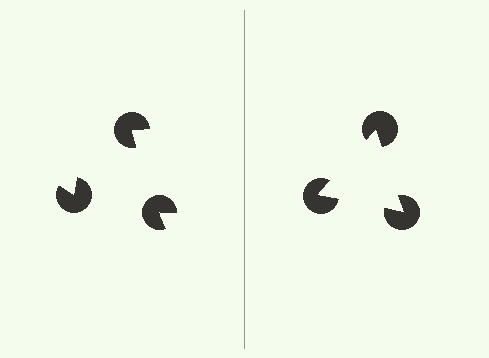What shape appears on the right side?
An illusory triangle.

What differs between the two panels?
The pac-man discs are positioned identically on both sides; only the wedge orientations differ. On the right they align to a triangle; on the left they are misaligned.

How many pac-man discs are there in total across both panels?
6 — 3 on each side.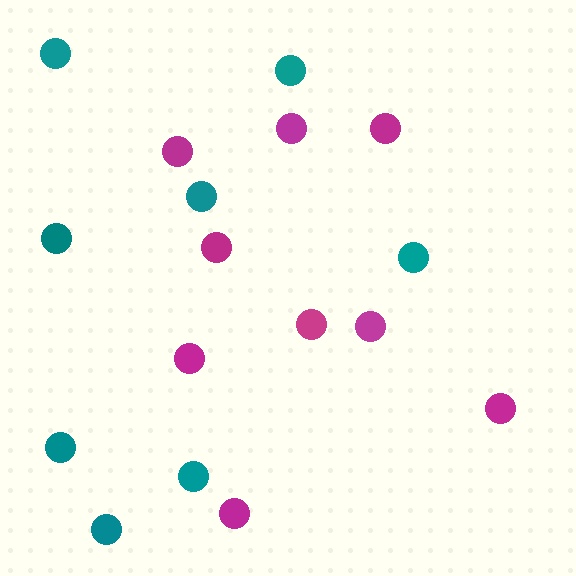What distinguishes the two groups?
There are 2 groups: one group of teal circles (8) and one group of magenta circles (9).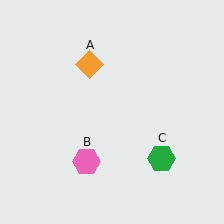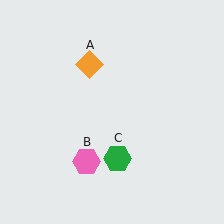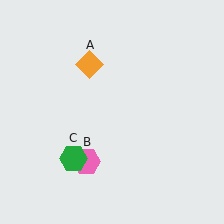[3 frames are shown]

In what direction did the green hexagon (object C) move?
The green hexagon (object C) moved left.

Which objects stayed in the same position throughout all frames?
Orange diamond (object A) and pink hexagon (object B) remained stationary.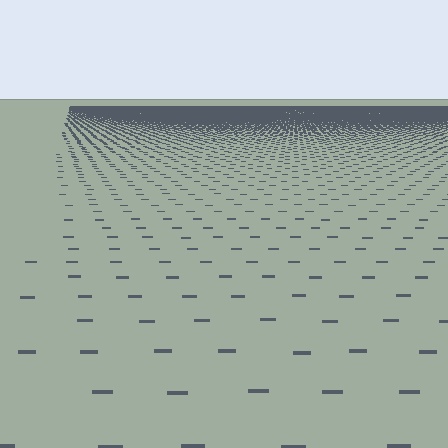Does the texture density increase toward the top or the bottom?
Density increases toward the top.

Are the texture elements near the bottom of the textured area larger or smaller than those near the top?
Larger. Near the bottom, elements are closer to the viewer and appear at a bigger on-screen size.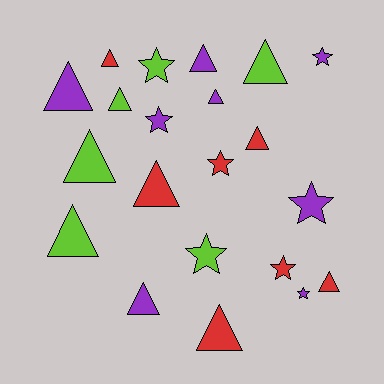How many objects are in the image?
There are 21 objects.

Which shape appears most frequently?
Triangle, with 13 objects.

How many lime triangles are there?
There are 4 lime triangles.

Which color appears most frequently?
Purple, with 8 objects.